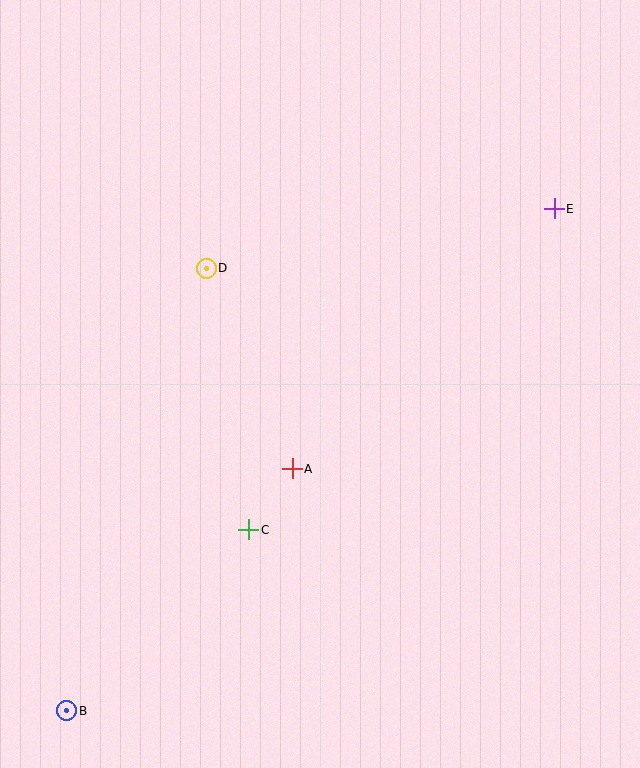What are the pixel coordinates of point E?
Point E is at (554, 209).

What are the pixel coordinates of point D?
Point D is at (206, 268).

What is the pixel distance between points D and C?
The distance between D and C is 265 pixels.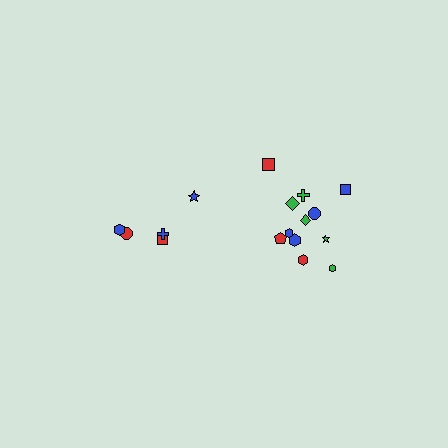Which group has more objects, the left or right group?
The right group.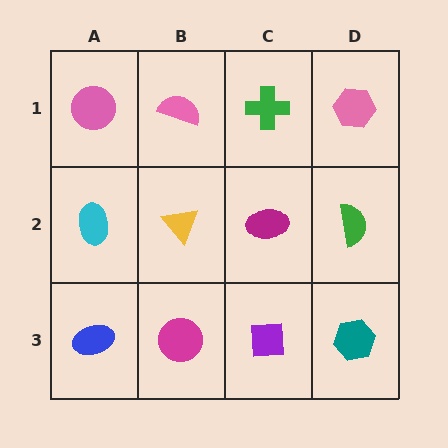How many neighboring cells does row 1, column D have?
2.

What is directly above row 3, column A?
A cyan ellipse.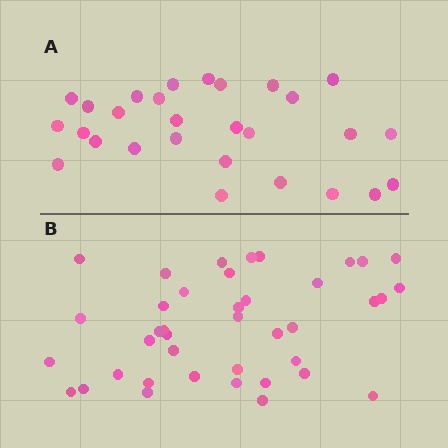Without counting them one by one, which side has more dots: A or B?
Region B (the bottom region) has more dots.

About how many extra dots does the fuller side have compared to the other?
Region B has roughly 12 or so more dots than region A.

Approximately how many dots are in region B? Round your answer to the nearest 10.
About 40 dots.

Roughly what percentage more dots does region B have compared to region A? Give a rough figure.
About 45% more.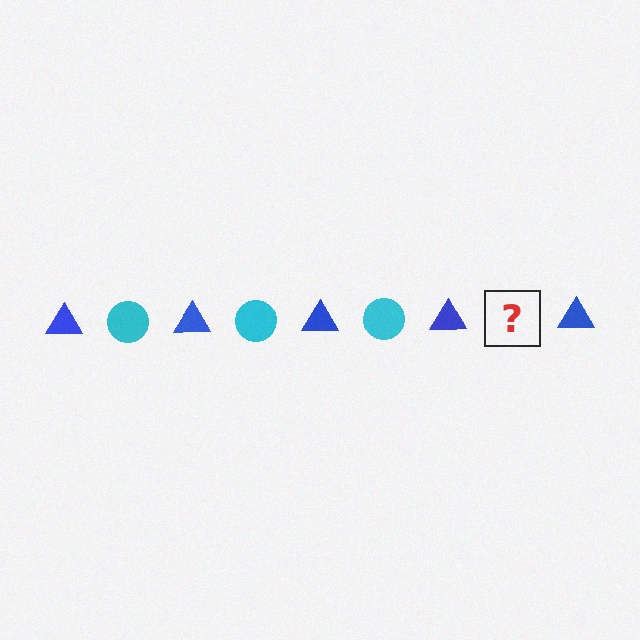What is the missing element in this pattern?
The missing element is a cyan circle.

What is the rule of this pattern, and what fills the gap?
The rule is that the pattern alternates between blue triangle and cyan circle. The gap should be filled with a cyan circle.